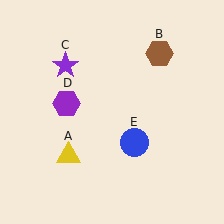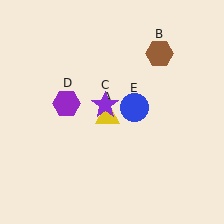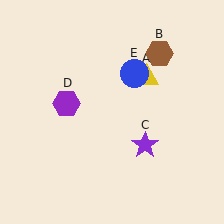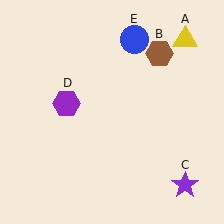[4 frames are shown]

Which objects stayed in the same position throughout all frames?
Brown hexagon (object B) and purple hexagon (object D) remained stationary.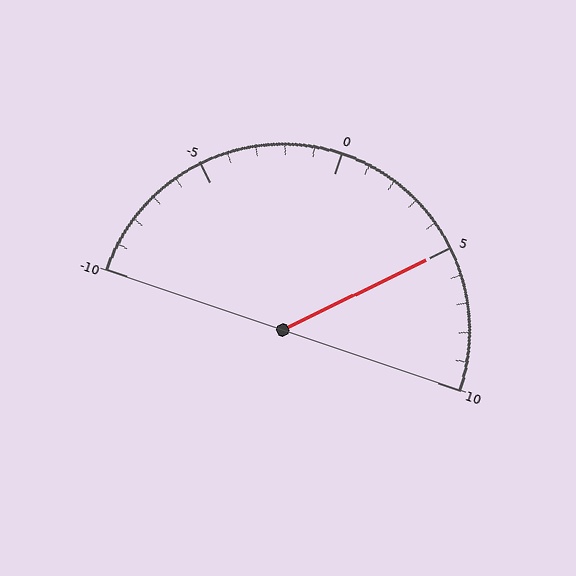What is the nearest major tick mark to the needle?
The nearest major tick mark is 5.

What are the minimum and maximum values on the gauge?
The gauge ranges from -10 to 10.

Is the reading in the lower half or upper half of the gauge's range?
The reading is in the upper half of the range (-10 to 10).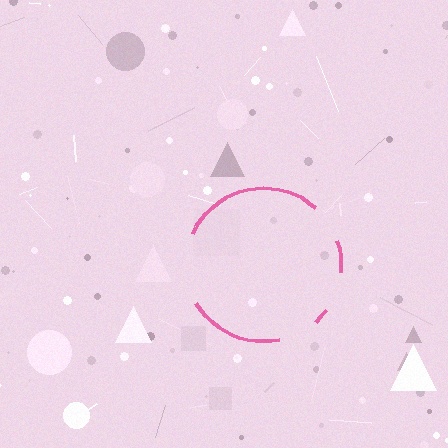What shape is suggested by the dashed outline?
The dashed outline suggests a circle.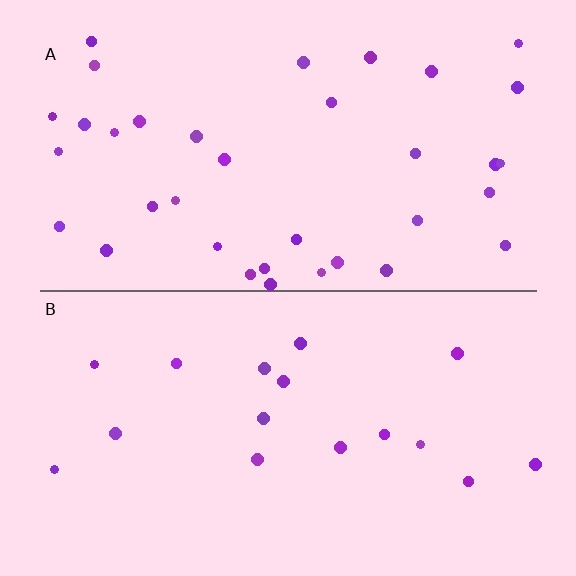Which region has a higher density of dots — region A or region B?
A (the top).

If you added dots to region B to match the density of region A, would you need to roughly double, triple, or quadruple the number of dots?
Approximately double.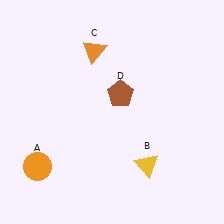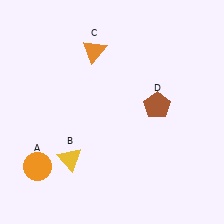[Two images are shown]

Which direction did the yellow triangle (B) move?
The yellow triangle (B) moved left.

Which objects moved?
The objects that moved are: the yellow triangle (B), the brown pentagon (D).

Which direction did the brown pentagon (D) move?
The brown pentagon (D) moved right.